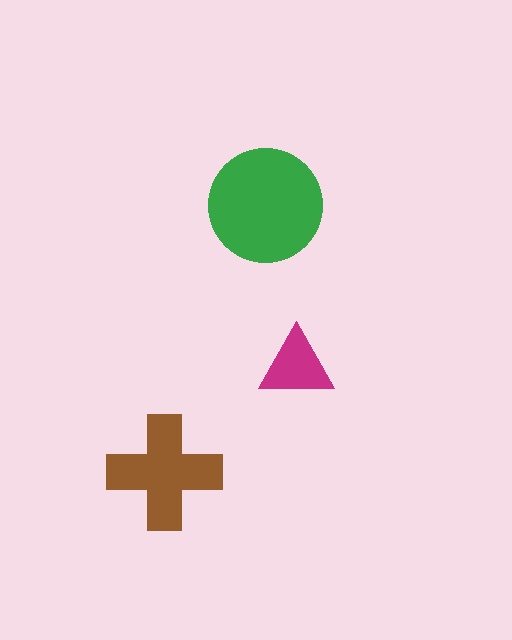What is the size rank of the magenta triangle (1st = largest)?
3rd.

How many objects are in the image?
There are 3 objects in the image.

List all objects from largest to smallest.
The green circle, the brown cross, the magenta triangle.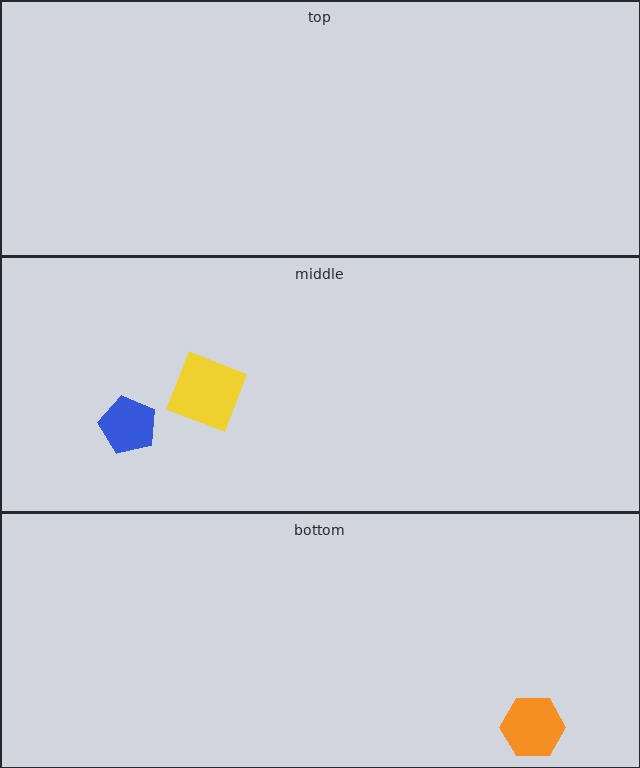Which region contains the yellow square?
The middle region.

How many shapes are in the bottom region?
1.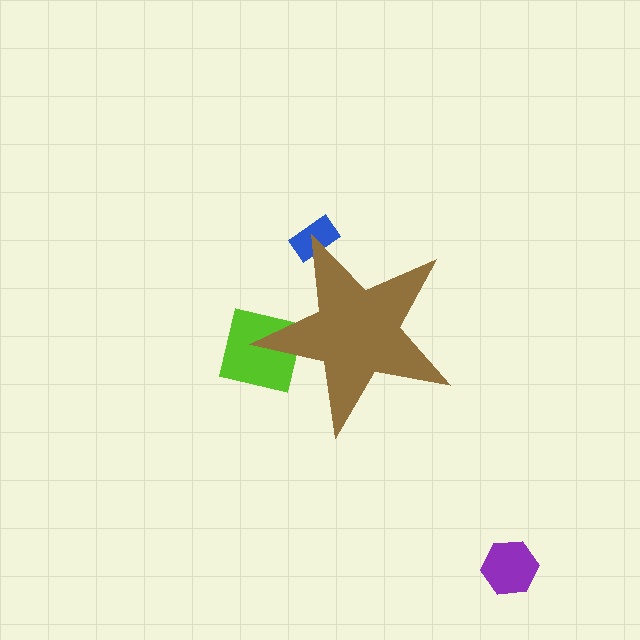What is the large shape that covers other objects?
A brown star.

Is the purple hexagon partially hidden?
No, the purple hexagon is fully visible.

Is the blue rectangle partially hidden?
Yes, the blue rectangle is partially hidden behind the brown star.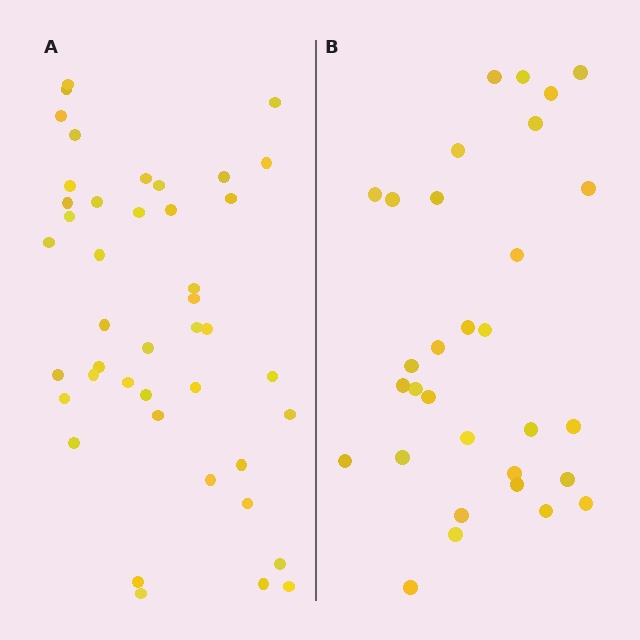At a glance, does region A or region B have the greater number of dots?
Region A (the left region) has more dots.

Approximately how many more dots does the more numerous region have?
Region A has roughly 12 or so more dots than region B.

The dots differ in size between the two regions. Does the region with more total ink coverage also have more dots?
No. Region B has more total ink coverage because its dots are larger, but region A actually contains more individual dots. Total area can be misleading — the number of items is what matters here.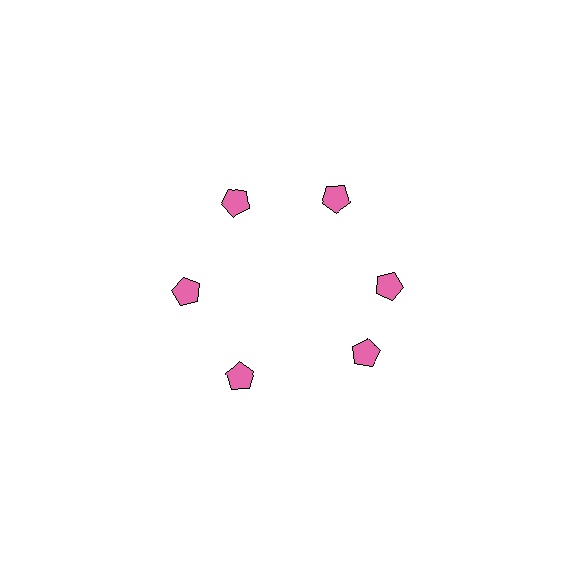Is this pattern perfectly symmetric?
No. The 6 pink pentagons are arranged in a ring, but one element near the 5 o'clock position is rotated out of alignment along the ring, breaking the 6-fold rotational symmetry.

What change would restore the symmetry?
The symmetry would be restored by rotating it back into even spacing with its neighbors so that all 6 pentagons sit at equal angles and equal distance from the center.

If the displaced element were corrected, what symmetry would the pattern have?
It would have 6-fold rotational symmetry — the pattern would map onto itself every 60 degrees.